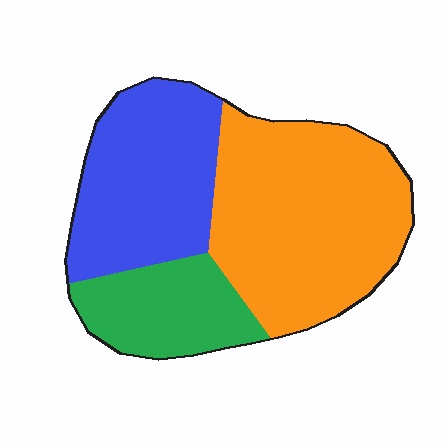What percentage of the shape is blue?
Blue covers around 35% of the shape.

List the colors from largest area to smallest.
From largest to smallest: orange, blue, green.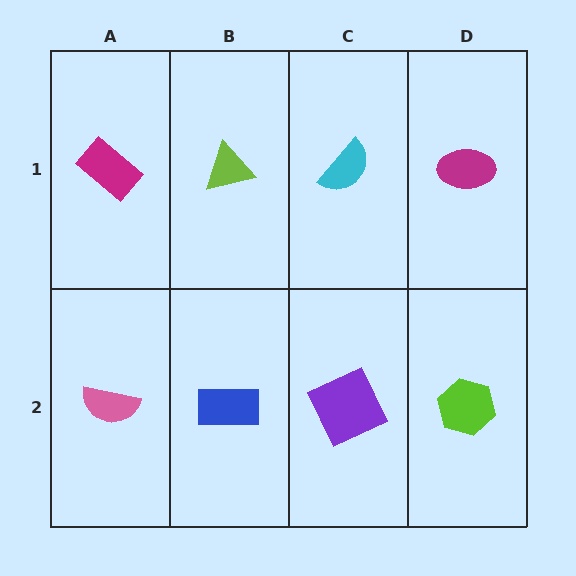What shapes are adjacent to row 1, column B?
A blue rectangle (row 2, column B), a magenta rectangle (row 1, column A), a cyan semicircle (row 1, column C).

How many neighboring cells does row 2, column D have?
2.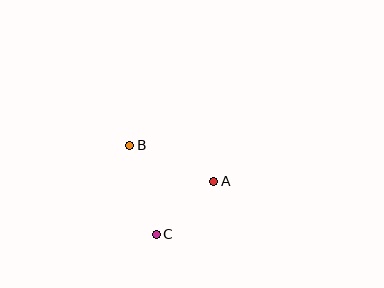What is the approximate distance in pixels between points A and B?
The distance between A and B is approximately 91 pixels.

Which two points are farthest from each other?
Points B and C are farthest from each other.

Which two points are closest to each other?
Points A and C are closest to each other.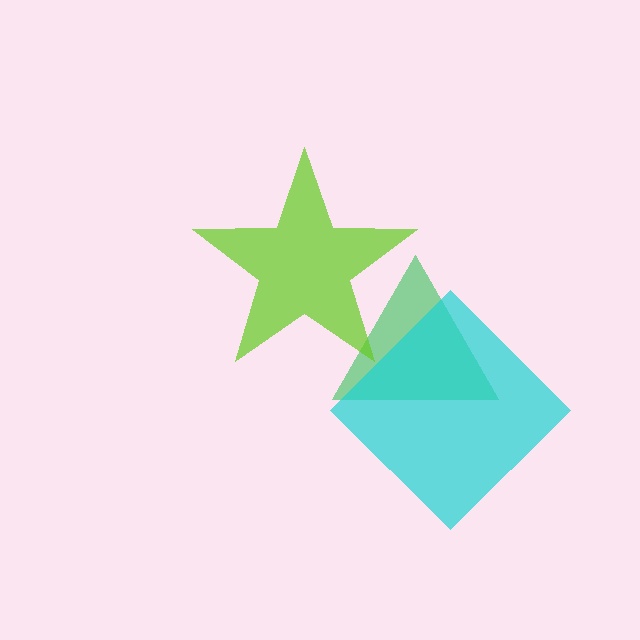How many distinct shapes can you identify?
There are 3 distinct shapes: a green triangle, a cyan diamond, a lime star.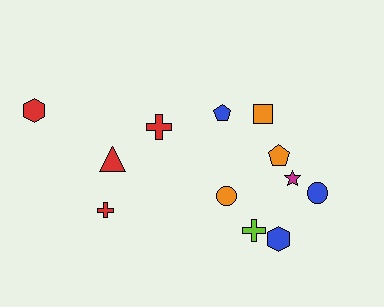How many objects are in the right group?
There are 8 objects.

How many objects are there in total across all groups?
There are 12 objects.